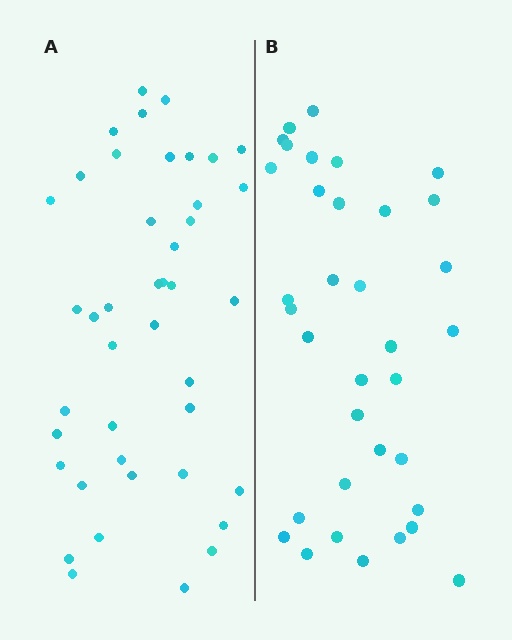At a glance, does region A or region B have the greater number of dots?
Region A (the left region) has more dots.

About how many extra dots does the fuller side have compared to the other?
Region A has roughly 8 or so more dots than region B.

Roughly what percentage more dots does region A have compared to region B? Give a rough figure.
About 20% more.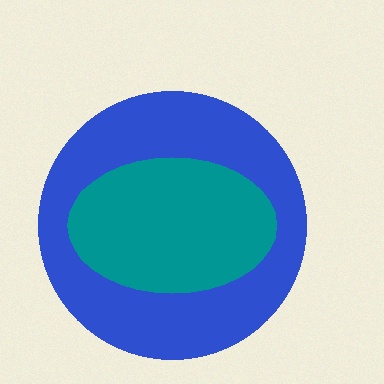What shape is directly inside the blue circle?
The teal ellipse.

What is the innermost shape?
The teal ellipse.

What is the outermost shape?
The blue circle.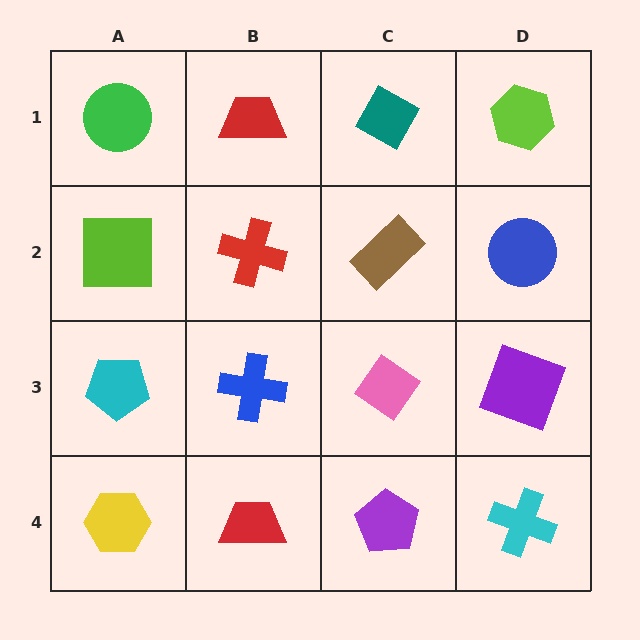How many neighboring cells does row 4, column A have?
2.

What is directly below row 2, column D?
A purple square.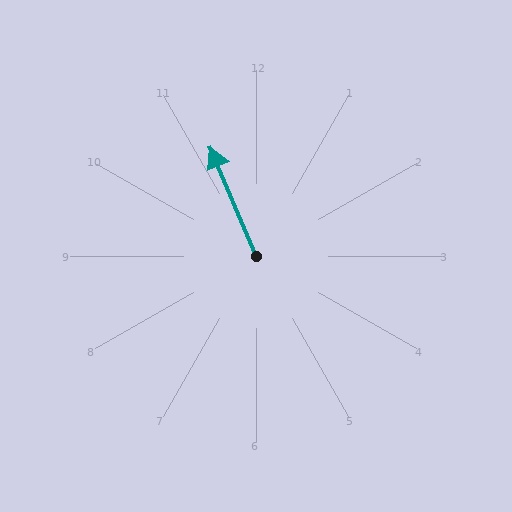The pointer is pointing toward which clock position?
Roughly 11 o'clock.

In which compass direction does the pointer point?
Northwest.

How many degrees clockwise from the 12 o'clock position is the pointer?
Approximately 337 degrees.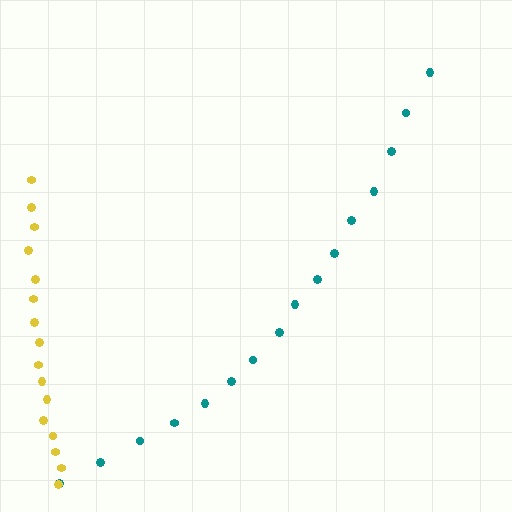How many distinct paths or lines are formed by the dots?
There are 2 distinct paths.